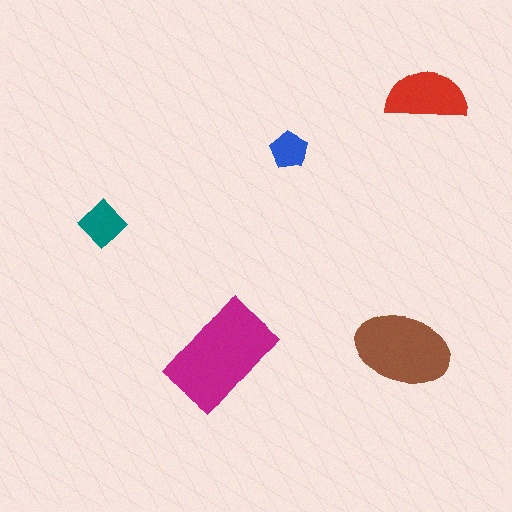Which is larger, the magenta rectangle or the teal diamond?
The magenta rectangle.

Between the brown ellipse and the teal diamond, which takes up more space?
The brown ellipse.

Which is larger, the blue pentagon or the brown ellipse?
The brown ellipse.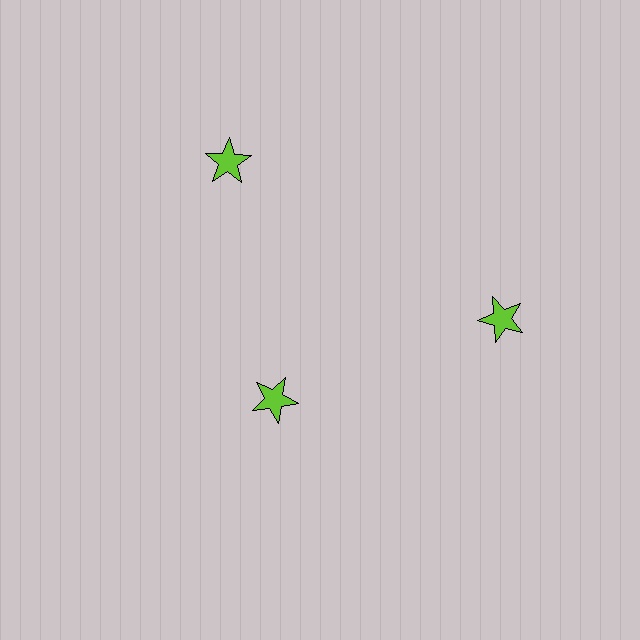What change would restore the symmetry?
The symmetry would be restored by moving it outward, back onto the ring so that all 3 stars sit at equal angles and equal distance from the center.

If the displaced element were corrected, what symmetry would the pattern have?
It would have 3-fold rotational symmetry — the pattern would map onto itself every 120 degrees.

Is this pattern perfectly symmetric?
No. The 3 lime stars are arranged in a ring, but one element near the 7 o'clock position is pulled inward toward the center, breaking the 3-fold rotational symmetry.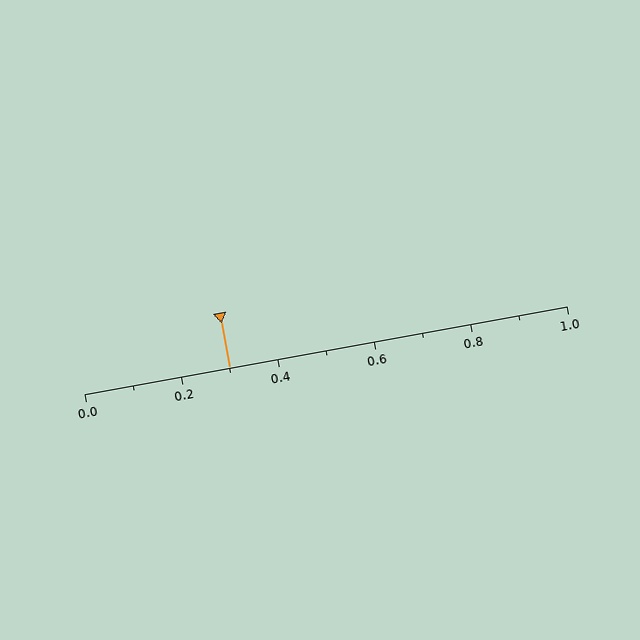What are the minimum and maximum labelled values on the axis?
The axis runs from 0.0 to 1.0.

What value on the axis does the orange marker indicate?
The marker indicates approximately 0.3.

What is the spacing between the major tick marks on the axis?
The major ticks are spaced 0.2 apart.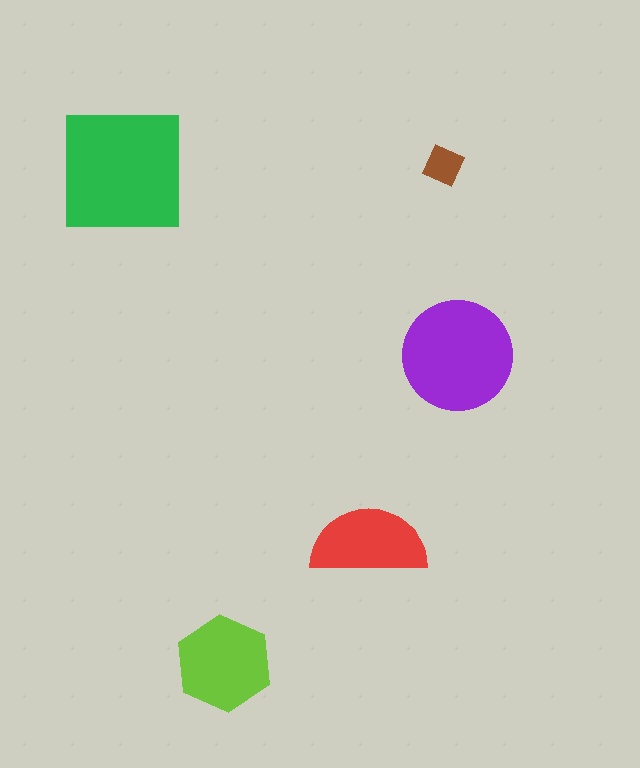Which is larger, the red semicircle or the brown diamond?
The red semicircle.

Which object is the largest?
The green square.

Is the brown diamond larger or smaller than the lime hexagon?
Smaller.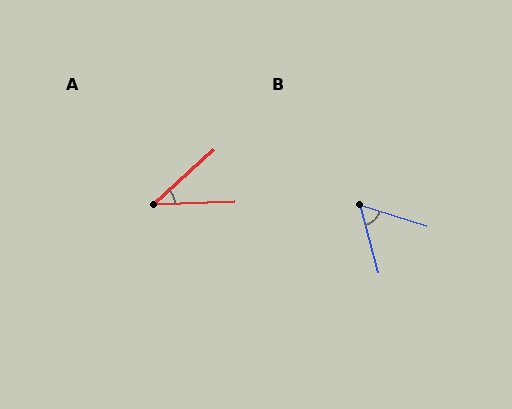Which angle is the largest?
B, at approximately 58 degrees.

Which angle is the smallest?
A, at approximately 40 degrees.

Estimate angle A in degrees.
Approximately 40 degrees.